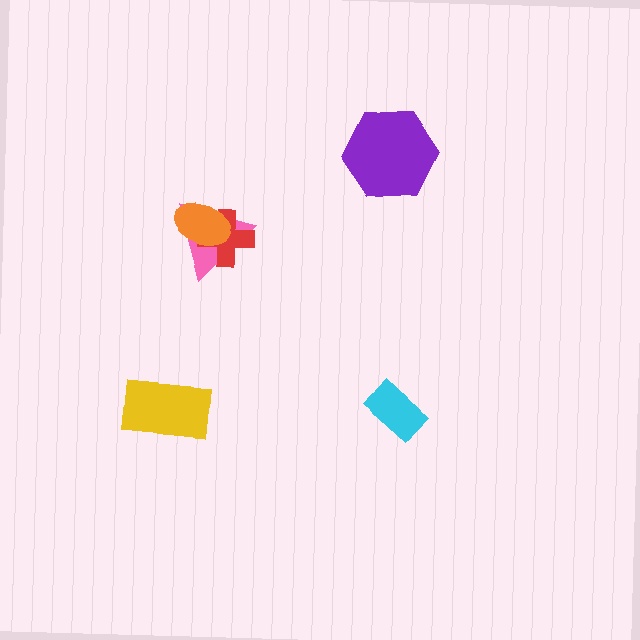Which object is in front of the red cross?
The orange ellipse is in front of the red cross.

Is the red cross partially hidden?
Yes, it is partially covered by another shape.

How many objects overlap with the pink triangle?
2 objects overlap with the pink triangle.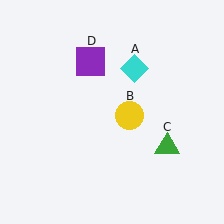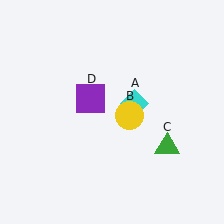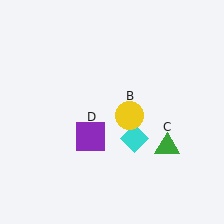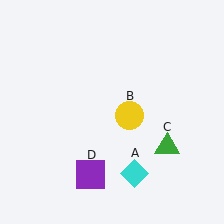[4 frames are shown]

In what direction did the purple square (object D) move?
The purple square (object D) moved down.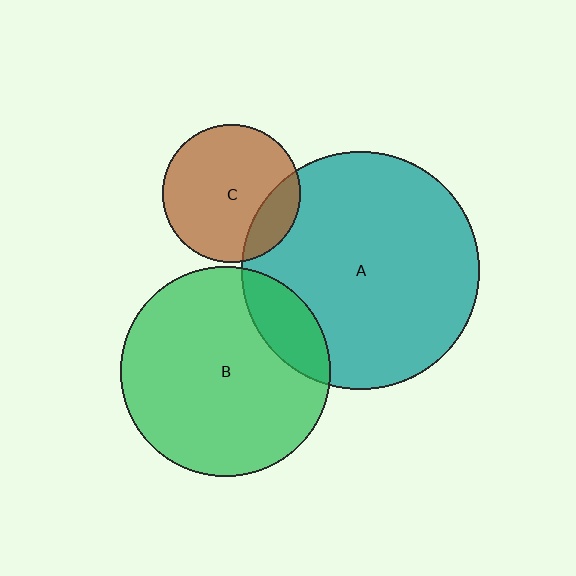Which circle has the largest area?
Circle A (teal).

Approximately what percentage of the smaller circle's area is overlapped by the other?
Approximately 20%.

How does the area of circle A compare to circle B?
Approximately 1.3 times.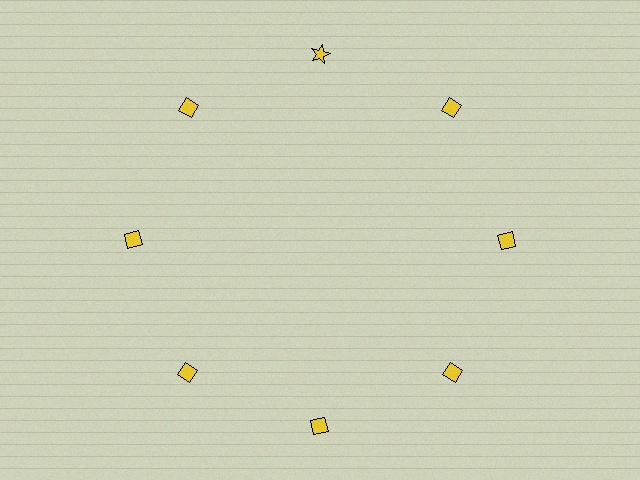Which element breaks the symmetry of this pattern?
The yellow star at roughly the 12 o'clock position breaks the symmetry. All other shapes are yellow diamonds.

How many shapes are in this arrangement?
There are 8 shapes arranged in a ring pattern.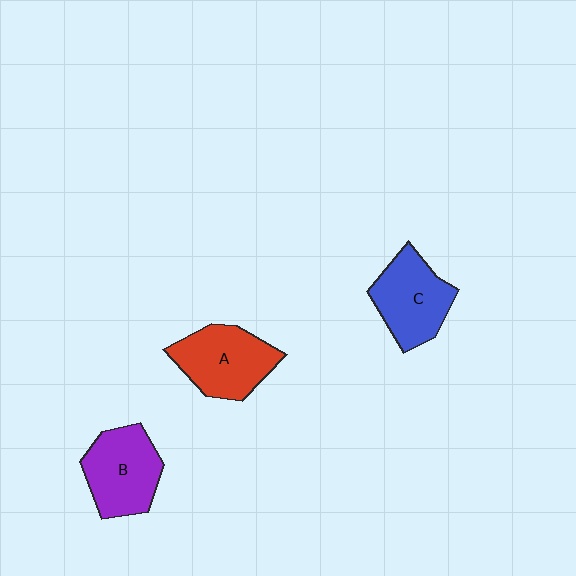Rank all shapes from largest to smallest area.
From largest to smallest: A (red), B (purple), C (blue).